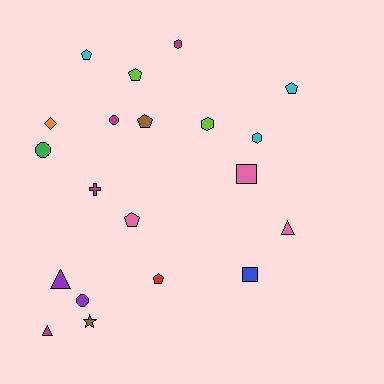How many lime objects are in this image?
There are 2 lime objects.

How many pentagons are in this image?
There are 6 pentagons.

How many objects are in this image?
There are 20 objects.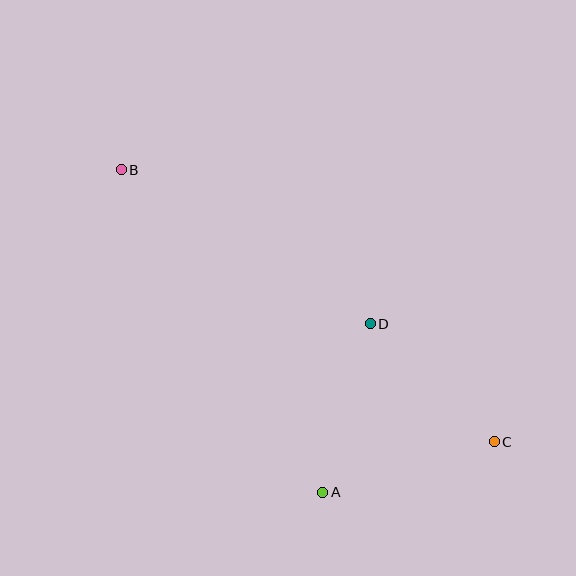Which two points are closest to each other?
Points C and D are closest to each other.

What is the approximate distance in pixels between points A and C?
The distance between A and C is approximately 179 pixels.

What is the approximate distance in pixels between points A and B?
The distance between A and B is approximately 380 pixels.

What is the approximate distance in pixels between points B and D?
The distance between B and D is approximately 292 pixels.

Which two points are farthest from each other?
Points B and C are farthest from each other.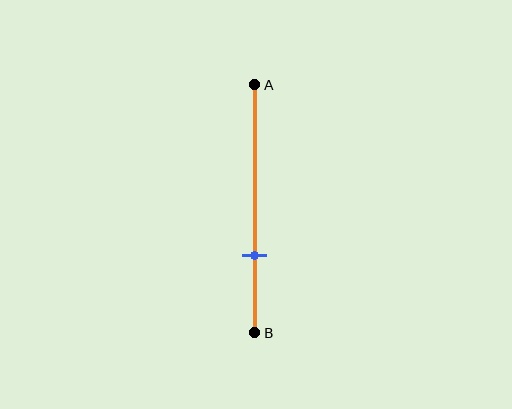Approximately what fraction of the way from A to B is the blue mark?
The blue mark is approximately 70% of the way from A to B.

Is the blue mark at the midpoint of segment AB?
No, the mark is at about 70% from A, not at the 50% midpoint.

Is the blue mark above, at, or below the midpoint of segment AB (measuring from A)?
The blue mark is below the midpoint of segment AB.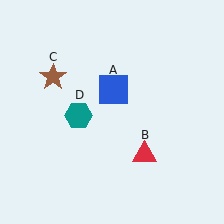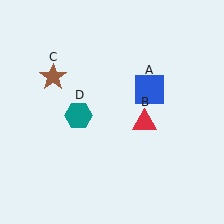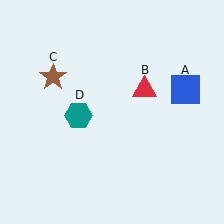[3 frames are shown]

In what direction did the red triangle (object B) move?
The red triangle (object B) moved up.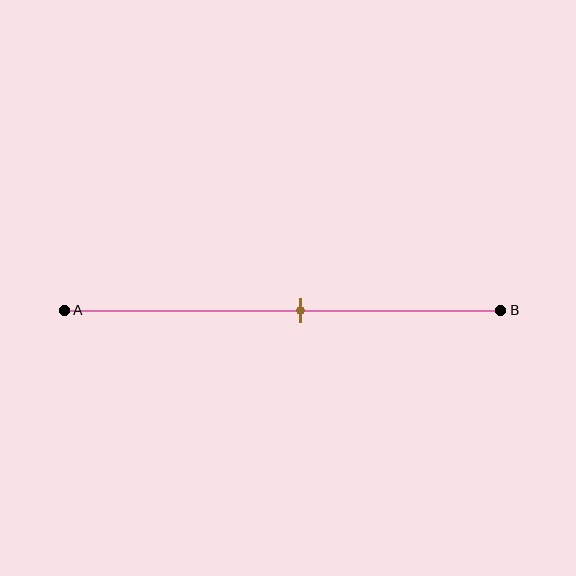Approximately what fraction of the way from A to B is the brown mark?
The brown mark is approximately 55% of the way from A to B.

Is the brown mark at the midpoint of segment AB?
No, the mark is at about 55% from A, not at the 50% midpoint.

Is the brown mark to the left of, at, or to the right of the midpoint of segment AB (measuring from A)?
The brown mark is to the right of the midpoint of segment AB.